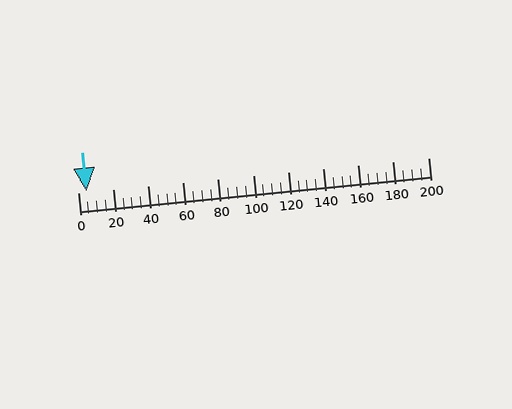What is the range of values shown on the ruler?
The ruler shows values from 0 to 200.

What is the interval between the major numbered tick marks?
The major tick marks are spaced 20 units apart.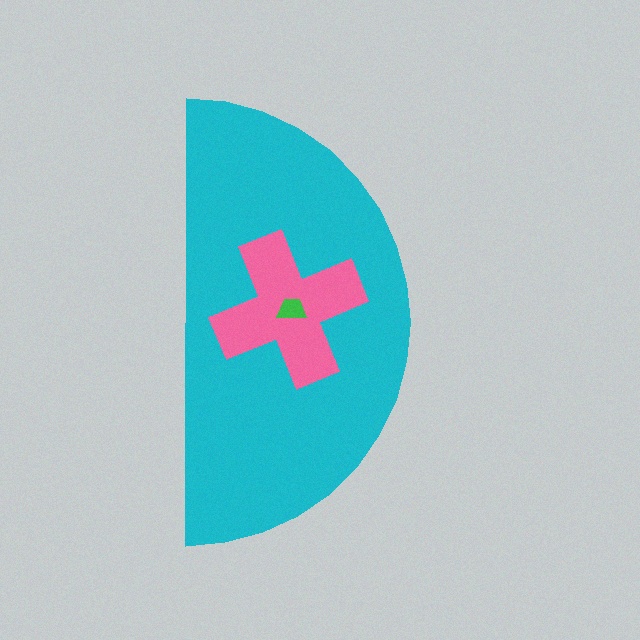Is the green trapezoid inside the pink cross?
Yes.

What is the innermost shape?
The green trapezoid.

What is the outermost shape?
The cyan semicircle.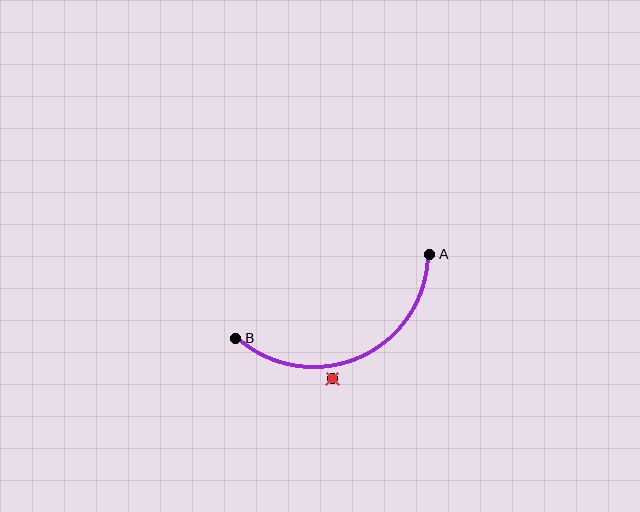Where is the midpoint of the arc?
The arc midpoint is the point on the curve farthest from the straight line joining A and B. It sits below that line.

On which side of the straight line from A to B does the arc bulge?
The arc bulges below the straight line connecting A and B.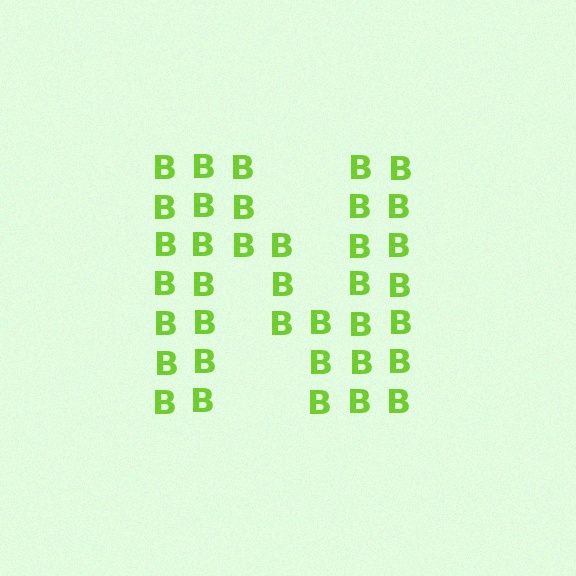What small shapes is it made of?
It is made of small letter B's.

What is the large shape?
The large shape is the letter N.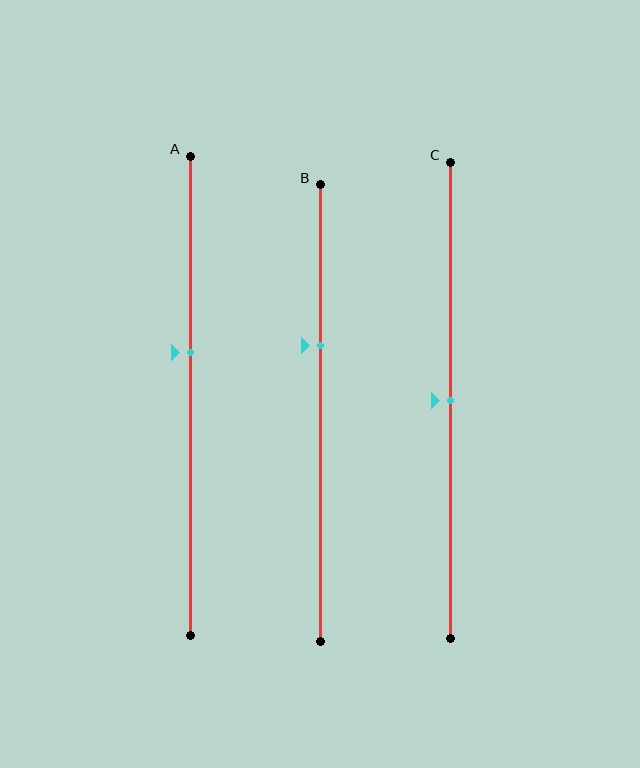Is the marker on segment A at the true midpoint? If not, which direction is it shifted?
No, the marker on segment A is shifted upward by about 9% of the segment length.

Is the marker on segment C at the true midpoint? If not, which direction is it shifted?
Yes, the marker on segment C is at the true midpoint.